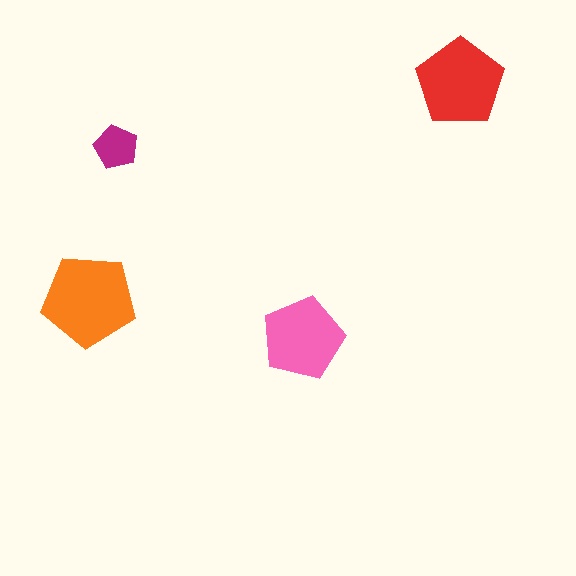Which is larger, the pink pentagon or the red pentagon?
The red one.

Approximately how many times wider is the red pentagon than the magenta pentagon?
About 2 times wider.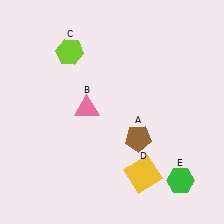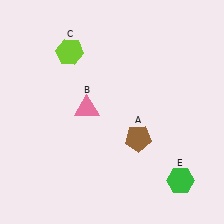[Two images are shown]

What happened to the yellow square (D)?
The yellow square (D) was removed in Image 2. It was in the bottom-right area of Image 1.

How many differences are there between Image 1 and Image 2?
There is 1 difference between the two images.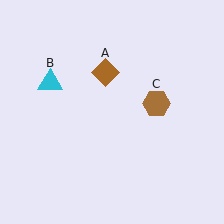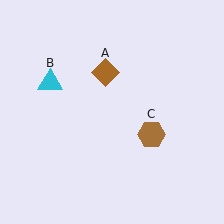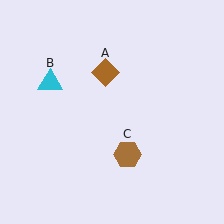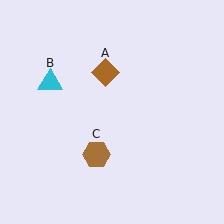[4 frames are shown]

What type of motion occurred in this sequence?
The brown hexagon (object C) rotated clockwise around the center of the scene.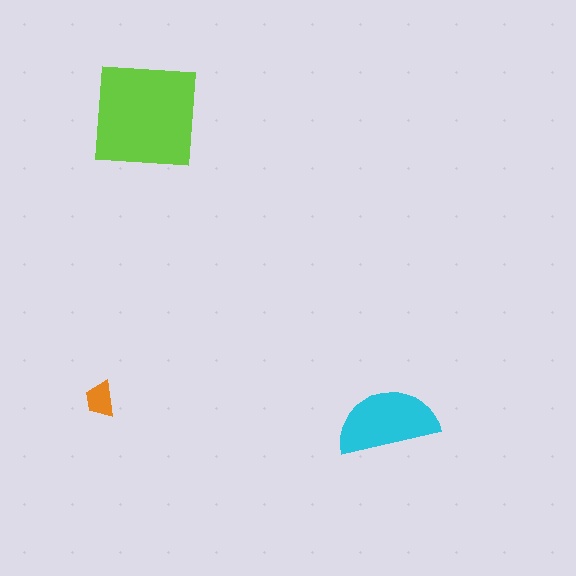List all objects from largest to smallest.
The lime square, the cyan semicircle, the orange trapezoid.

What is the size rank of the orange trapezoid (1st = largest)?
3rd.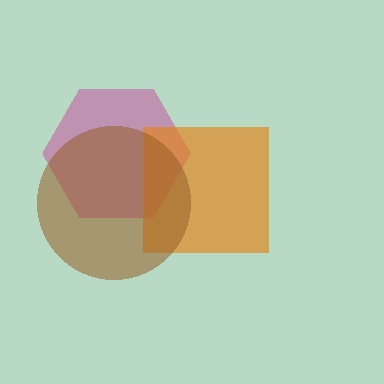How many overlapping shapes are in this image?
There are 3 overlapping shapes in the image.